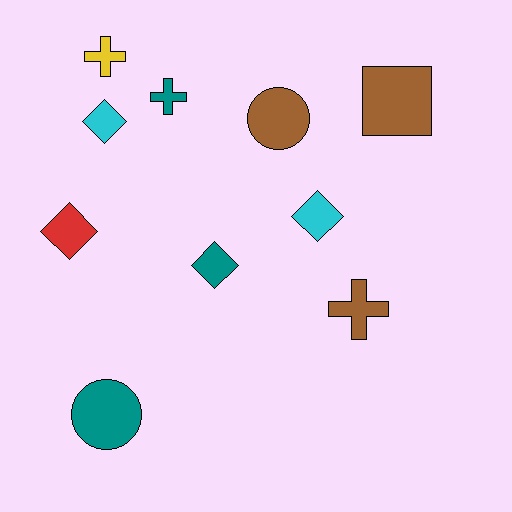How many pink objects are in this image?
There are no pink objects.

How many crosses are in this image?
There are 3 crosses.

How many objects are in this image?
There are 10 objects.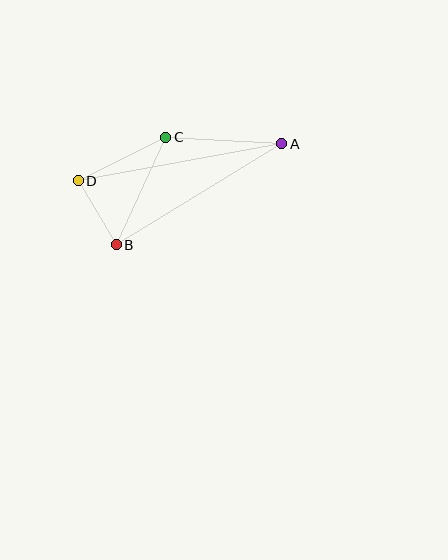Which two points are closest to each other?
Points B and D are closest to each other.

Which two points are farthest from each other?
Points A and D are farthest from each other.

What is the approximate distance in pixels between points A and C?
The distance between A and C is approximately 116 pixels.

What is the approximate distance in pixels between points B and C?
The distance between B and C is approximately 119 pixels.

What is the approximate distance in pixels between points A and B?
The distance between A and B is approximately 194 pixels.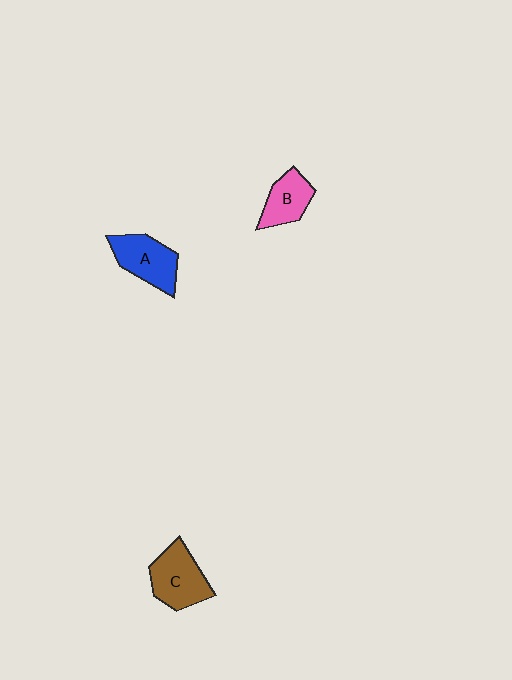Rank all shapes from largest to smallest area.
From largest to smallest: C (brown), A (blue), B (pink).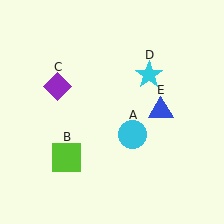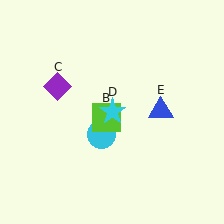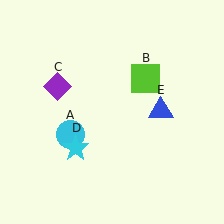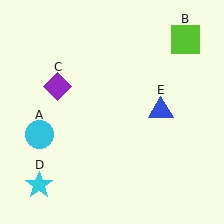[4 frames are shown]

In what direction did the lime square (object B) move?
The lime square (object B) moved up and to the right.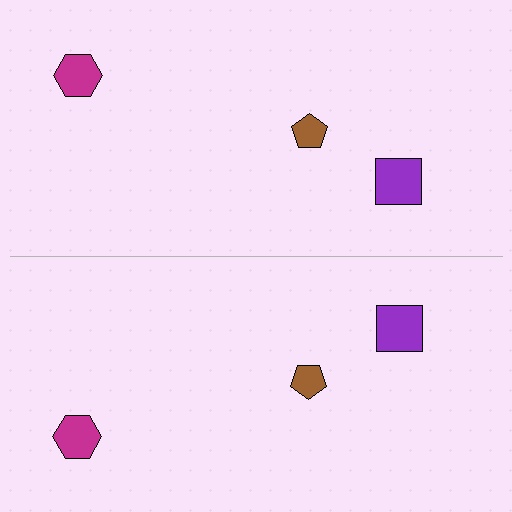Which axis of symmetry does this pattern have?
The pattern has a horizontal axis of symmetry running through the center of the image.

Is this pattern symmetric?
Yes, this pattern has bilateral (reflection) symmetry.